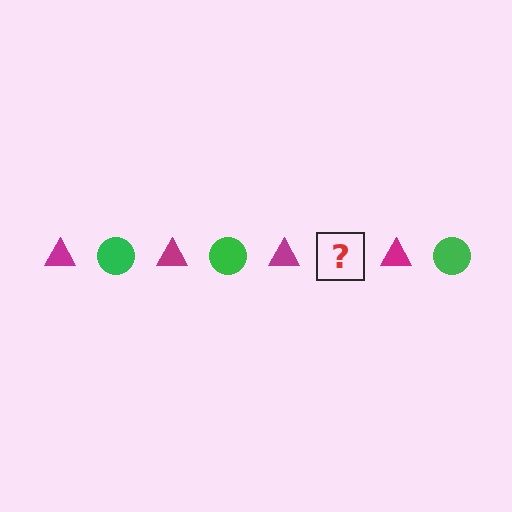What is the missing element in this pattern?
The missing element is a green circle.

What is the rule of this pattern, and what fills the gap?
The rule is that the pattern alternates between magenta triangle and green circle. The gap should be filled with a green circle.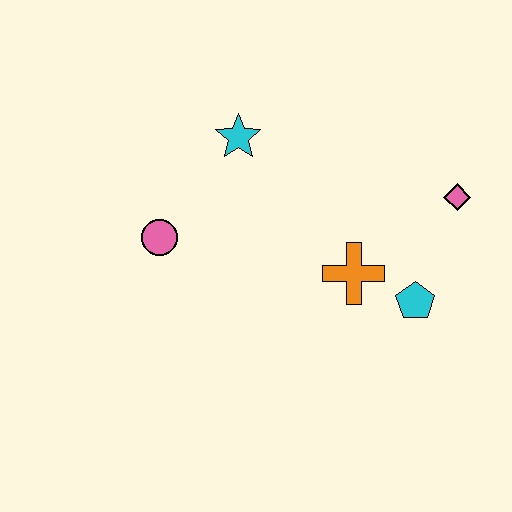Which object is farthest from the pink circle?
The pink diamond is farthest from the pink circle.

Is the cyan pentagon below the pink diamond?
Yes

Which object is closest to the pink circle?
The cyan star is closest to the pink circle.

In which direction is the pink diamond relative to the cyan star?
The pink diamond is to the right of the cyan star.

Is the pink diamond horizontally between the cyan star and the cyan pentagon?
No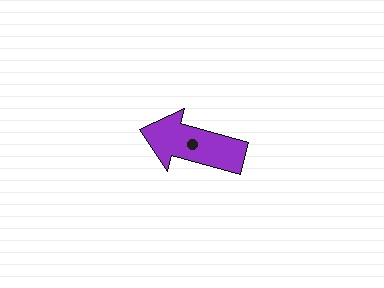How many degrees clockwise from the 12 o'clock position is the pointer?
Approximately 285 degrees.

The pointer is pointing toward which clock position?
Roughly 10 o'clock.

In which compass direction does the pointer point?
West.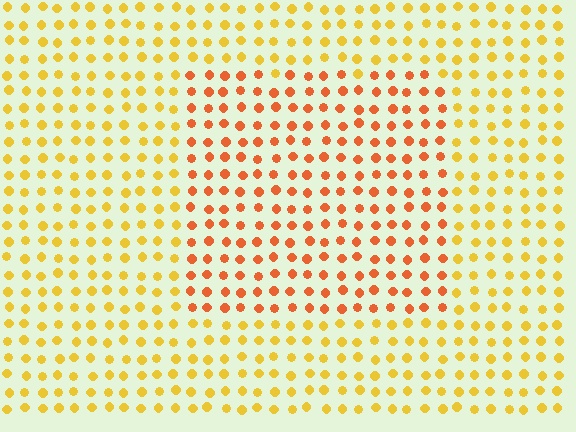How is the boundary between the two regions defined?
The boundary is defined purely by a slight shift in hue (about 32 degrees). Spacing, size, and orientation are identical on both sides.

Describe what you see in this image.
The image is filled with small yellow elements in a uniform arrangement. A rectangle-shaped region is visible where the elements are tinted to a slightly different hue, forming a subtle color boundary.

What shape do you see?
I see a rectangle.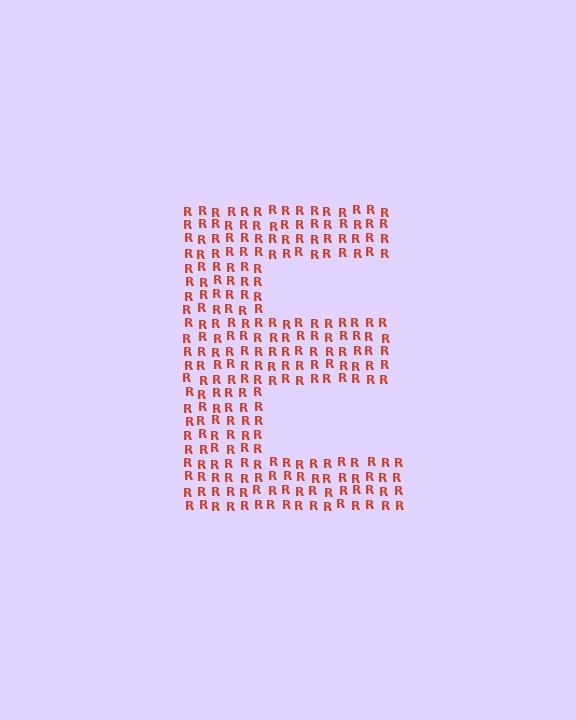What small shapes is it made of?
It is made of small letter R's.